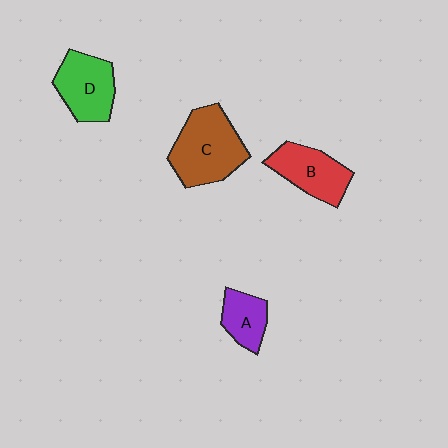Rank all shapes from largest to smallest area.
From largest to smallest: C (brown), D (green), B (red), A (purple).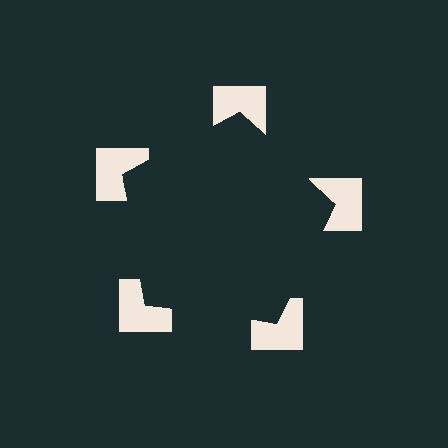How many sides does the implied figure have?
5 sides.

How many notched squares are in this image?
There are 5 — one at each vertex of the illusory pentagon.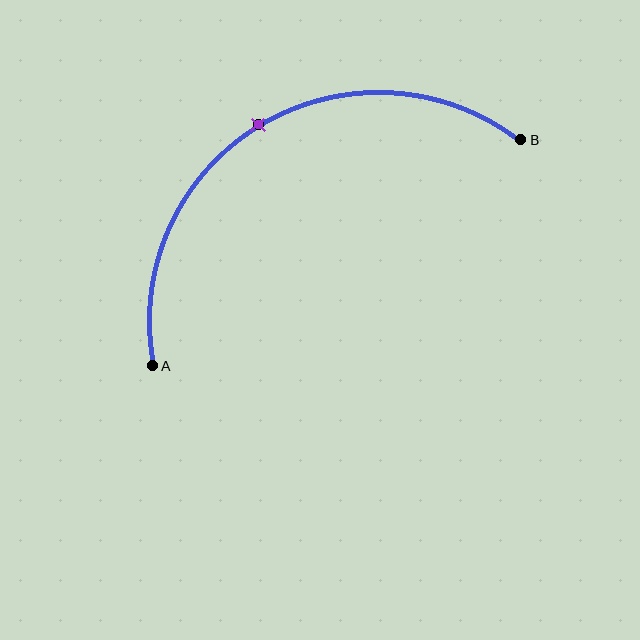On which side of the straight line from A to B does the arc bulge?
The arc bulges above the straight line connecting A and B.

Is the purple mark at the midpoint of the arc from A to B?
Yes. The purple mark lies on the arc at equal arc-length from both A and B — it is the arc midpoint.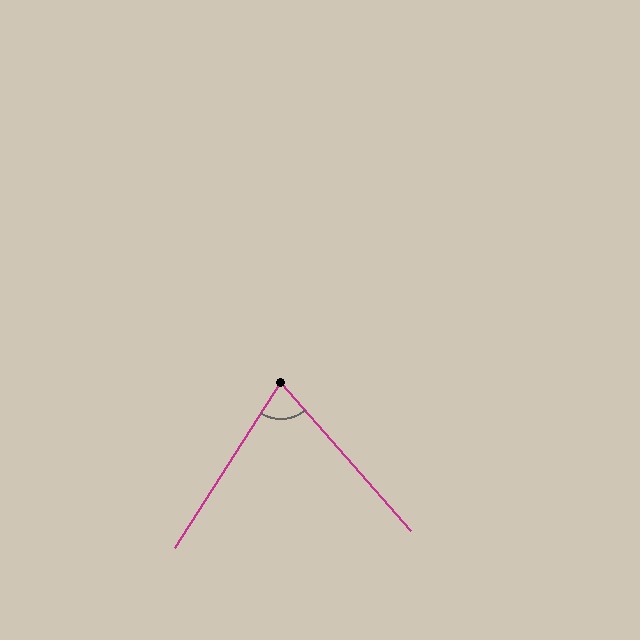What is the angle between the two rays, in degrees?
Approximately 74 degrees.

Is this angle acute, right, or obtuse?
It is acute.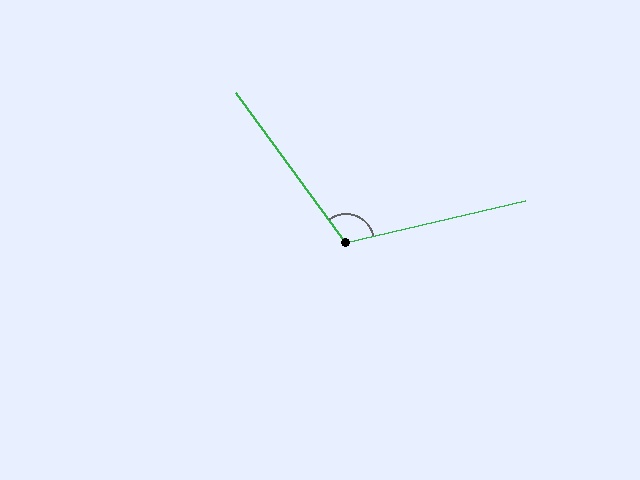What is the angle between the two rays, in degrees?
Approximately 113 degrees.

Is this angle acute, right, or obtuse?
It is obtuse.